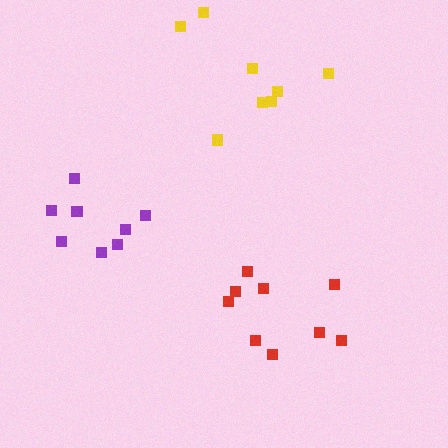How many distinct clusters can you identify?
There are 3 distinct clusters.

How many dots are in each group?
Group 1: 8 dots, Group 2: 8 dots, Group 3: 9 dots (25 total).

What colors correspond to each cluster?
The clusters are colored: purple, yellow, red.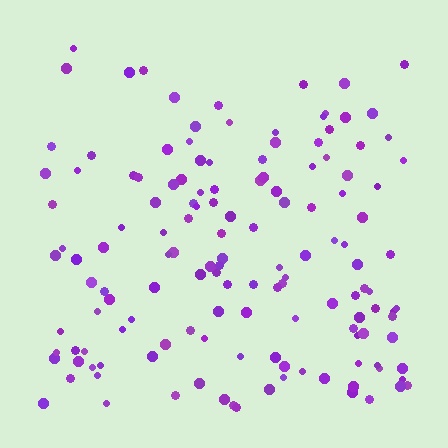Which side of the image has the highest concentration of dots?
The bottom.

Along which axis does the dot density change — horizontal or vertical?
Vertical.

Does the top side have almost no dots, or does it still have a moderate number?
Still a moderate number, just noticeably fewer than the bottom.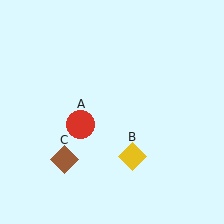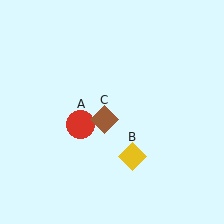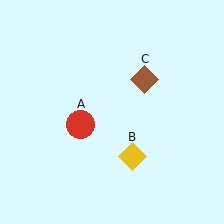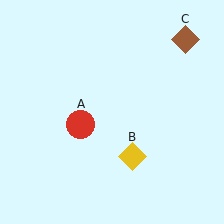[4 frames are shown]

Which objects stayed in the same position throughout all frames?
Red circle (object A) and yellow diamond (object B) remained stationary.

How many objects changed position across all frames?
1 object changed position: brown diamond (object C).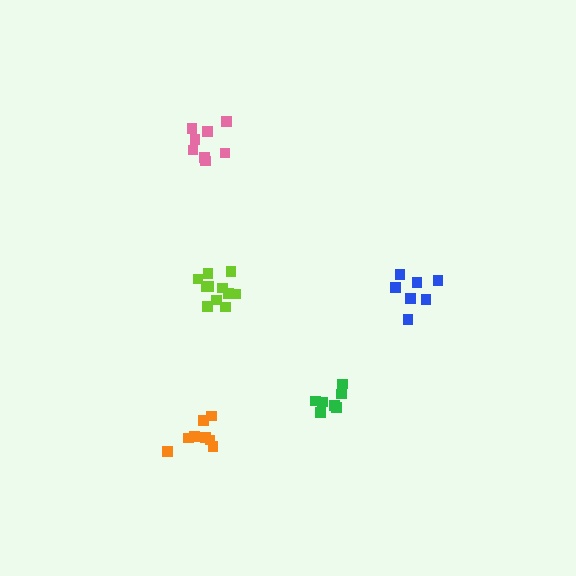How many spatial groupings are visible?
There are 5 spatial groupings.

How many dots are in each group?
Group 1: 8 dots, Group 2: 7 dots, Group 3: 7 dots, Group 4: 8 dots, Group 5: 11 dots (41 total).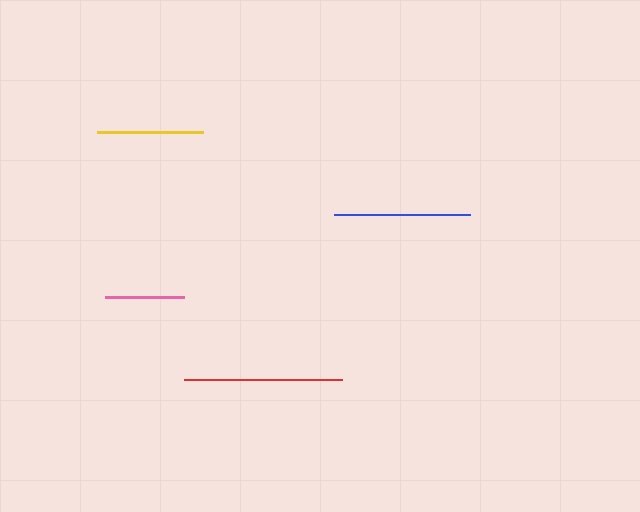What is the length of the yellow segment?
The yellow segment is approximately 106 pixels long.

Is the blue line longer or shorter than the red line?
The red line is longer than the blue line.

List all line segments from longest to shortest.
From longest to shortest: red, blue, yellow, pink.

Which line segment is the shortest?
The pink line is the shortest at approximately 78 pixels.